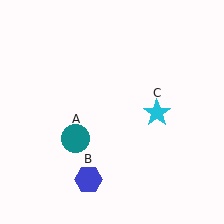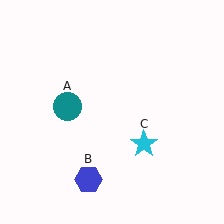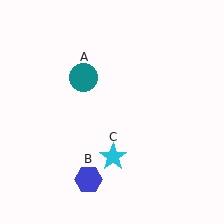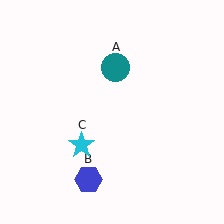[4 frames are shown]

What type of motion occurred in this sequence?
The teal circle (object A), cyan star (object C) rotated clockwise around the center of the scene.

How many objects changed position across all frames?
2 objects changed position: teal circle (object A), cyan star (object C).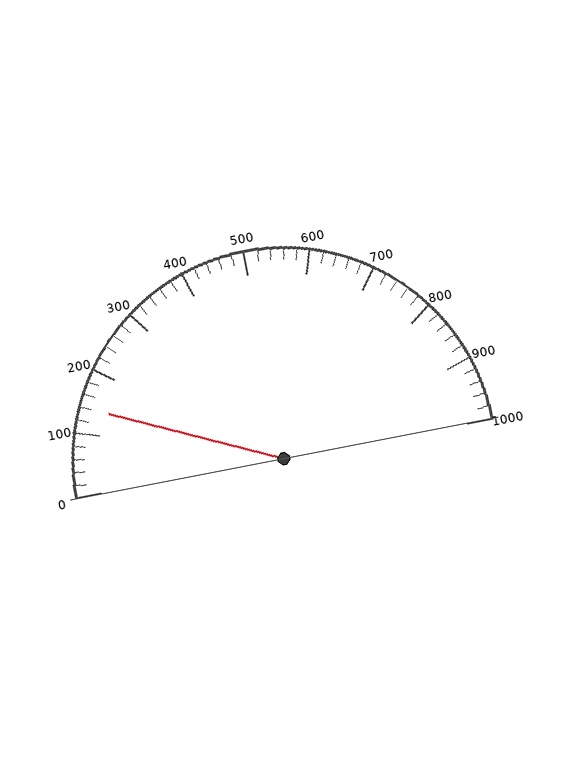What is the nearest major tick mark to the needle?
The nearest major tick mark is 100.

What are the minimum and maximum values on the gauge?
The gauge ranges from 0 to 1000.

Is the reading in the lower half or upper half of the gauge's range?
The reading is in the lower half of the range (0 to 1000).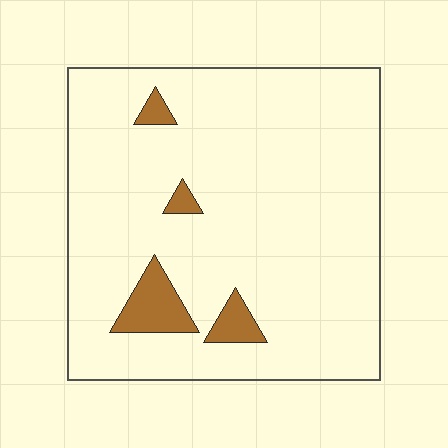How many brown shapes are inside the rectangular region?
4.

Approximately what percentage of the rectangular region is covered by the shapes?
Approximately 5%.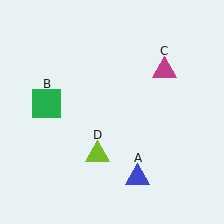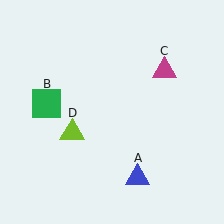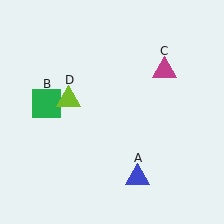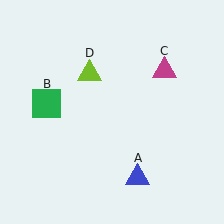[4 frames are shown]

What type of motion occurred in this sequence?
The lime triangle (object D) rotated clockwise around the center of the scene.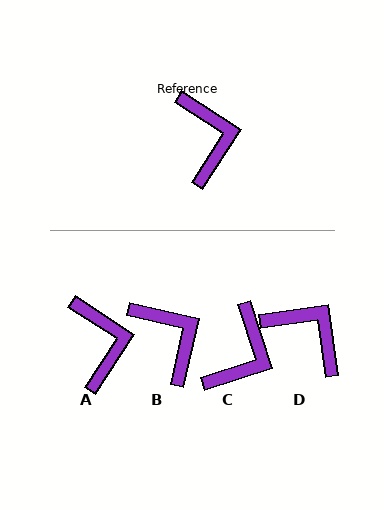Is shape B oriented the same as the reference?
No, it is off by about 21 degrees.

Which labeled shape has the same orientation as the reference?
A.